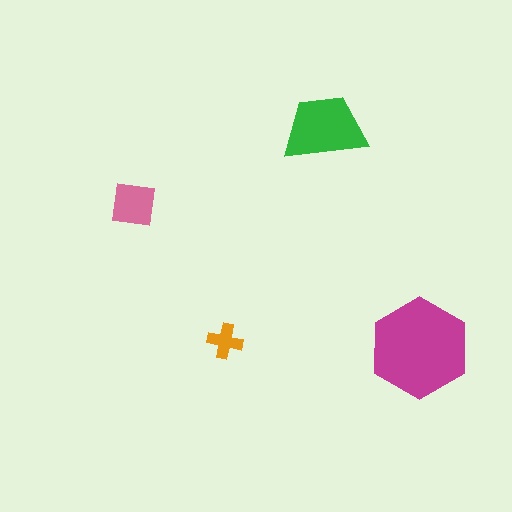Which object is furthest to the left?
The pink square is leftmost.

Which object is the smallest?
The orange cross.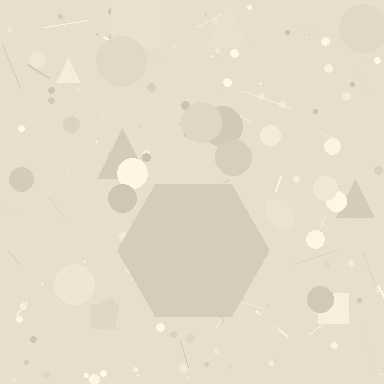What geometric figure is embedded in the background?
A hexagon is embedded in the background.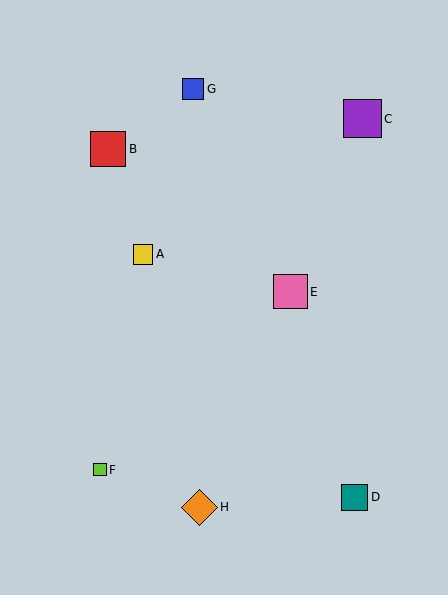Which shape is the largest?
The purple square (labeled C) is the largest.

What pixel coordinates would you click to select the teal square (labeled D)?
Click at (355, 497) to select the teal square D.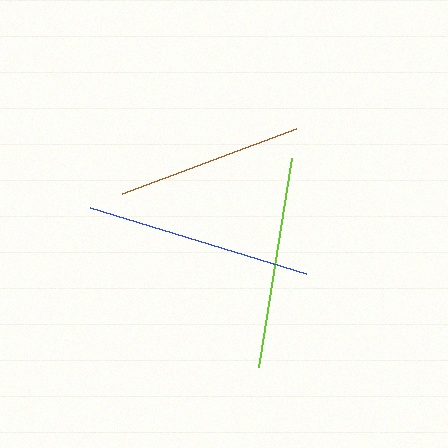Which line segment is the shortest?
The brown line is the shortest at approximately 185 pixels.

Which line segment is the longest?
The blue line is the longest at approximately 225 pixels.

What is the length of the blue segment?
The blue segment is approximately 225 pixels long.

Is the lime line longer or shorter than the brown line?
The lime line is longer than the brown line.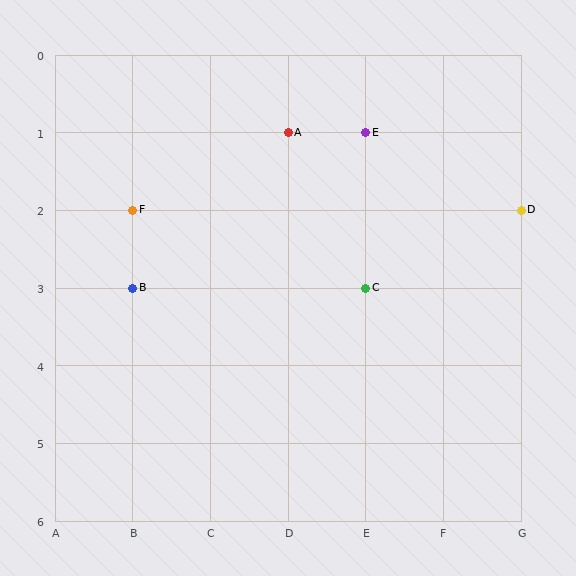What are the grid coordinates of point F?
Point F is at grid coordinates (B, 2).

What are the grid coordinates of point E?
Point E is at grid coordinates (E, 1).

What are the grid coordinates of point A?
Point A is at grid coordinates (D, 1).